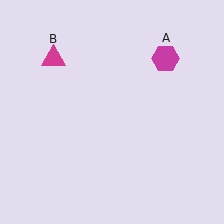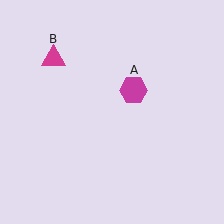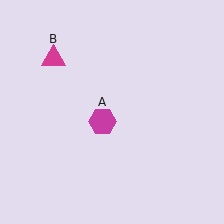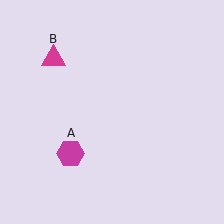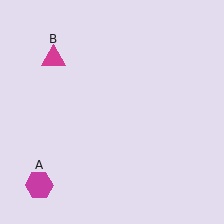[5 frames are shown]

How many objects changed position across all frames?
1 object changed position: magenta hexagon (object A).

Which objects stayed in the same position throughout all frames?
Magenta triangle (object B) remained stationary.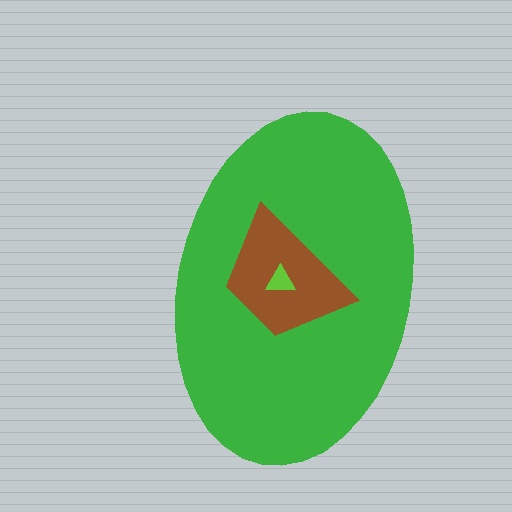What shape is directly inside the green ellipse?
The brown trapezoid.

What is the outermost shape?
The green ellipse.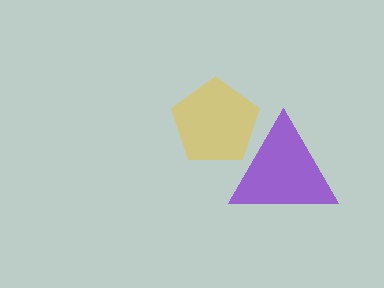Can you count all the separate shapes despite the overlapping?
Yes, there are 2 separate shapes.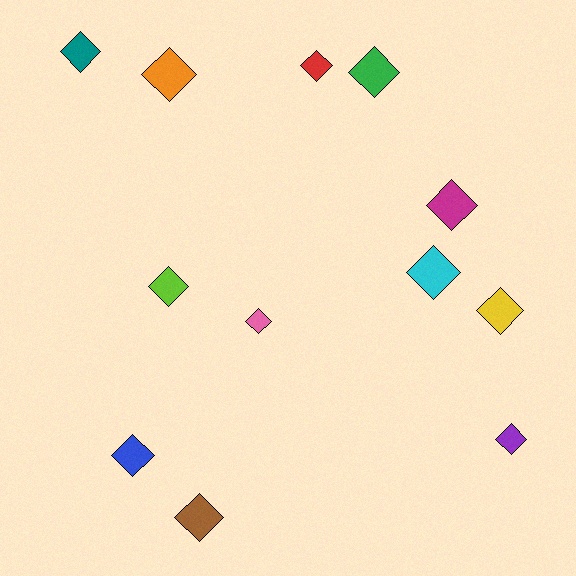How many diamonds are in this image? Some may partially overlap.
There are 12 diamonds.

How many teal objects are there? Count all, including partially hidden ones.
There is 1 teal object.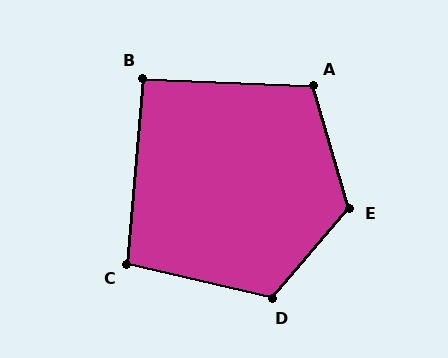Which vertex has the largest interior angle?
E, at approximately 123 degrees.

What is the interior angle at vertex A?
Approximately 109 degrees (obtuse).